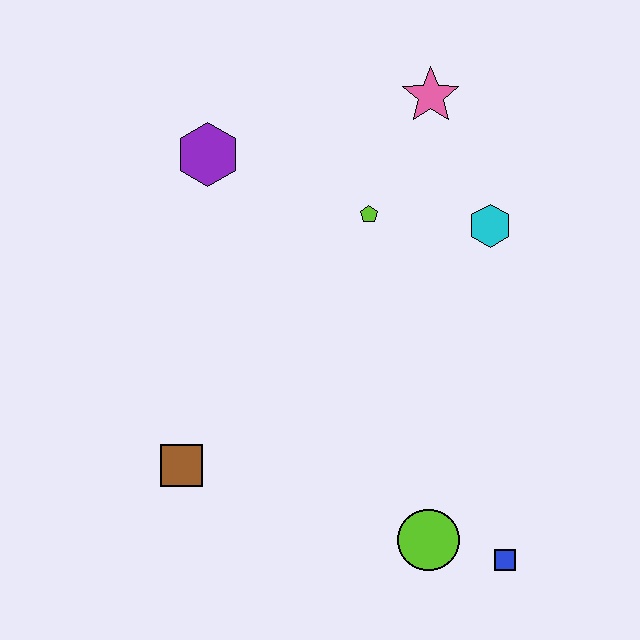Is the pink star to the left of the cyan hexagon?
Yes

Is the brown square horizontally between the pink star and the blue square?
No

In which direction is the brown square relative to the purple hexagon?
The brown square is below the purple hexagon.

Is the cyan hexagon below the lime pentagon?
Yes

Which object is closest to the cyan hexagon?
The lime pentagon is closest to the cyan hexagon.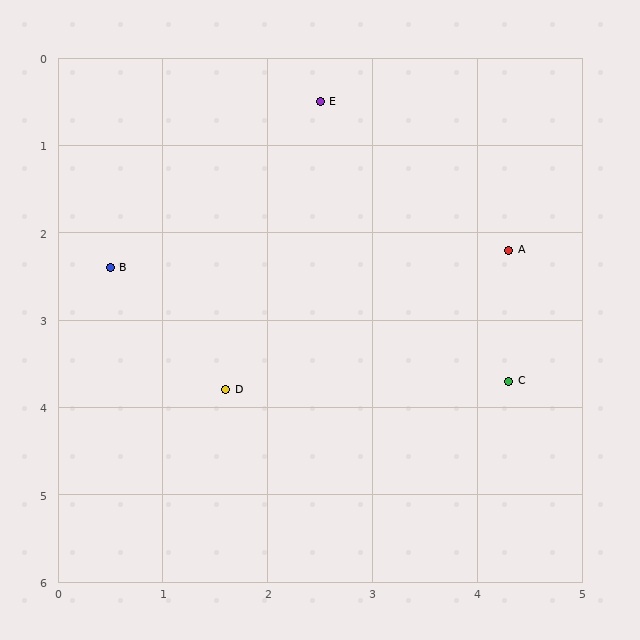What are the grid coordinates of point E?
Point E is at approximately (2.5, 0.5).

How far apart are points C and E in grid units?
Points C and E are about 3.7 grid units apart.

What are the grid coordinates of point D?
Point D is at approximately (1.6, 3.8).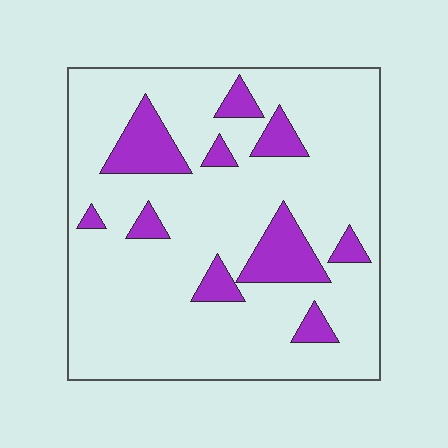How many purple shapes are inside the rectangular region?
10.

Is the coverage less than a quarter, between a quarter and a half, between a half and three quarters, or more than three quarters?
Less than a quarter.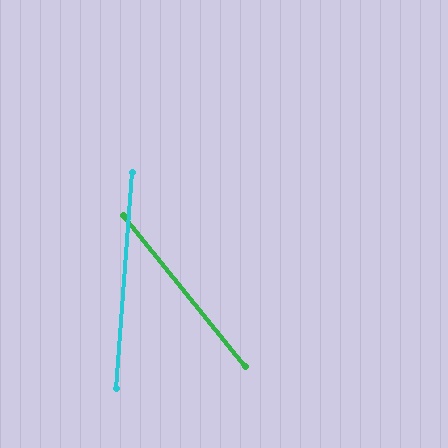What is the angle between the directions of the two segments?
Approximately 43 degrees.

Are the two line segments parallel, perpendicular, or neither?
Neither parallel nor perpendicular — they differ by about 43°.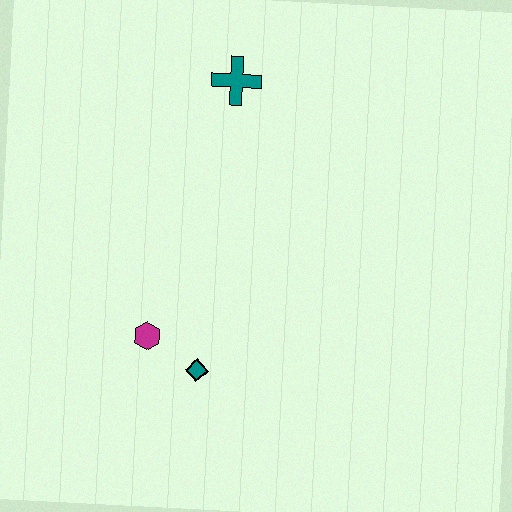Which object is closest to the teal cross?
The magenta hexagon is closest to the teal cross.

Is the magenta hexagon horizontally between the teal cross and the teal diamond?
No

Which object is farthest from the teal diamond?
The teal cross is farthest from the teal diamond.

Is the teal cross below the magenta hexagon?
No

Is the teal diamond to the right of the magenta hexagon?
Yes